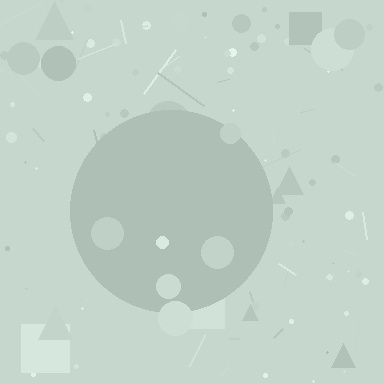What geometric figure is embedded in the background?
A circle is embedded in the background.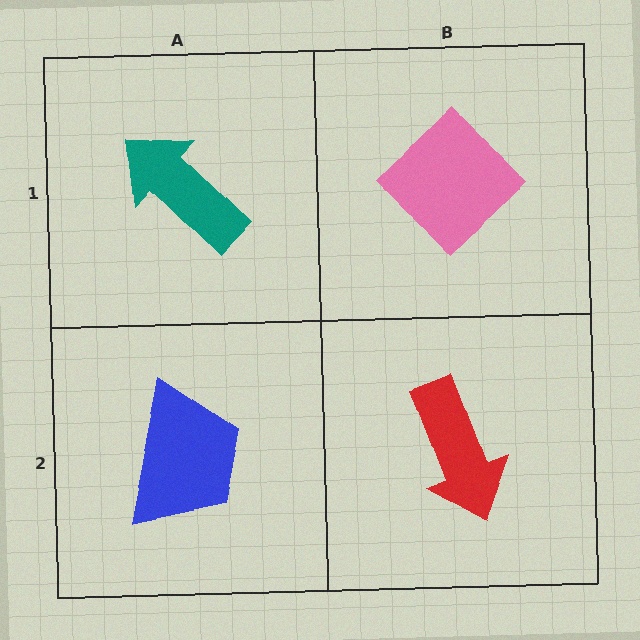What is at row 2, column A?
A blue trapezoid.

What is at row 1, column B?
A pink diamond.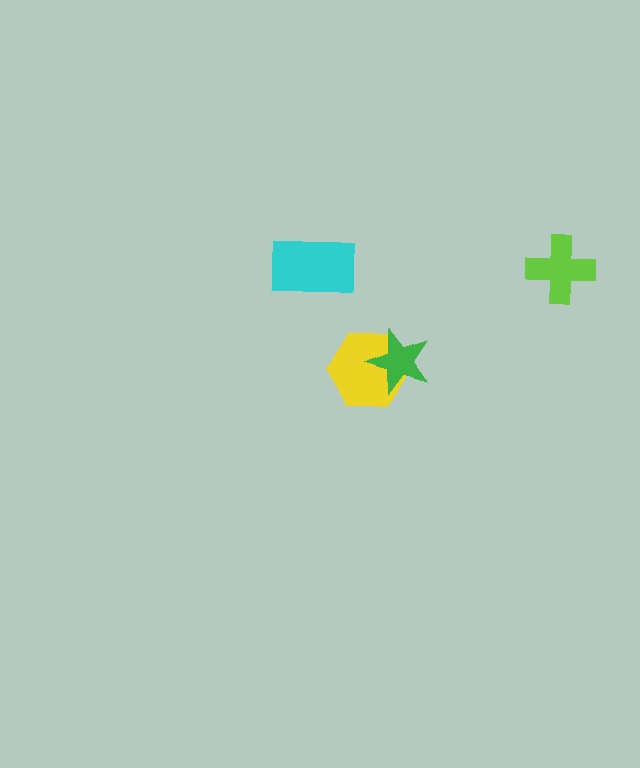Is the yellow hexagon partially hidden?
Yes, it is partially covered by another shape.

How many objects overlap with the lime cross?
0 objects overlap with the lime cross.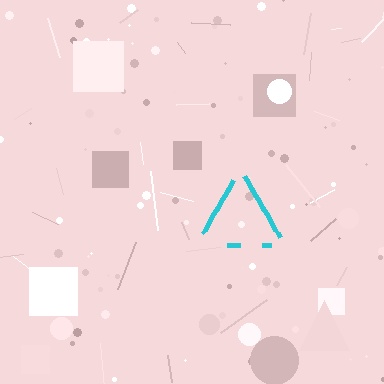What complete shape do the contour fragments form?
The contour fragments form a triangle.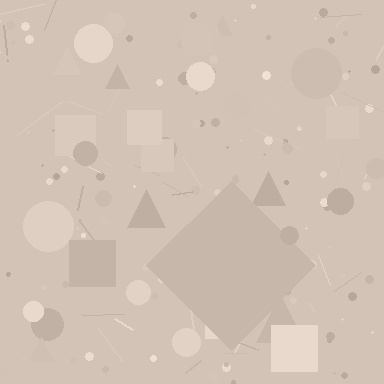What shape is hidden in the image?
A diamond is hidden in the image.